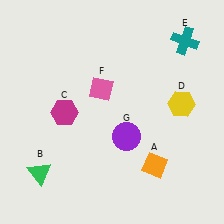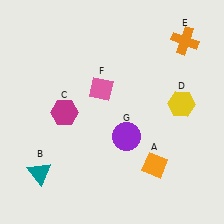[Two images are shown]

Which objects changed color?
B changed from green to teal. E changed from teal to orange.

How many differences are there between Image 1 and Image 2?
There are 2 differences between the two images.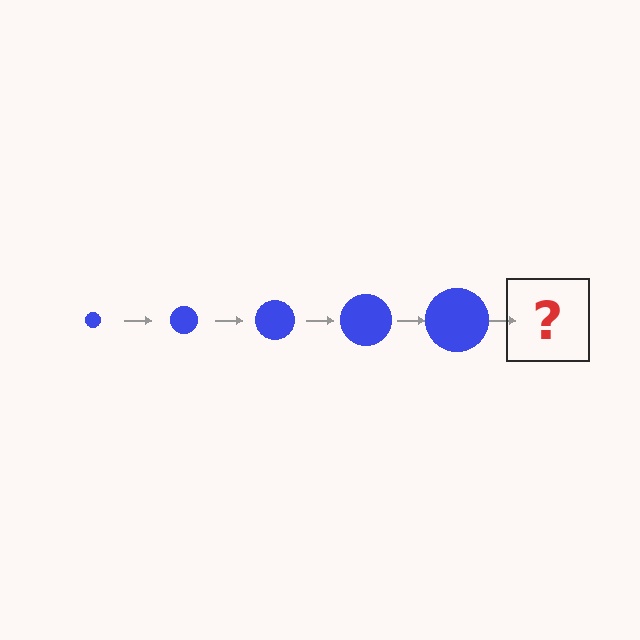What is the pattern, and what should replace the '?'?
The pattern is that the circle gets progressively larger each step. The '?' should be a blue circle, larger than the previous one.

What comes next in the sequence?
The next element should be a blue circle, larger than the previous one.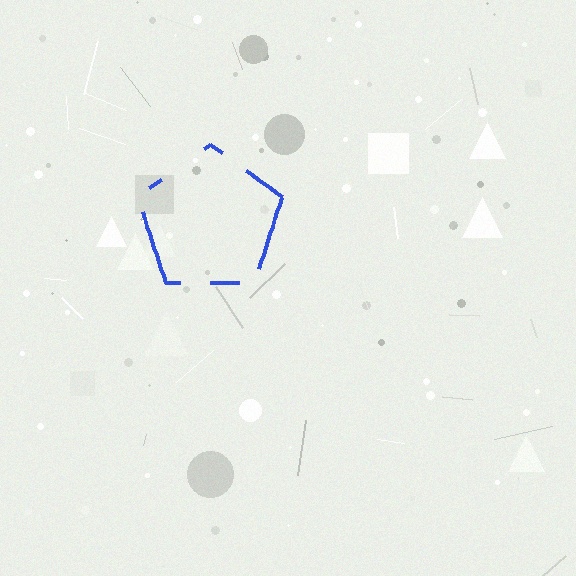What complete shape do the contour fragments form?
The contour fragments form a pentagon.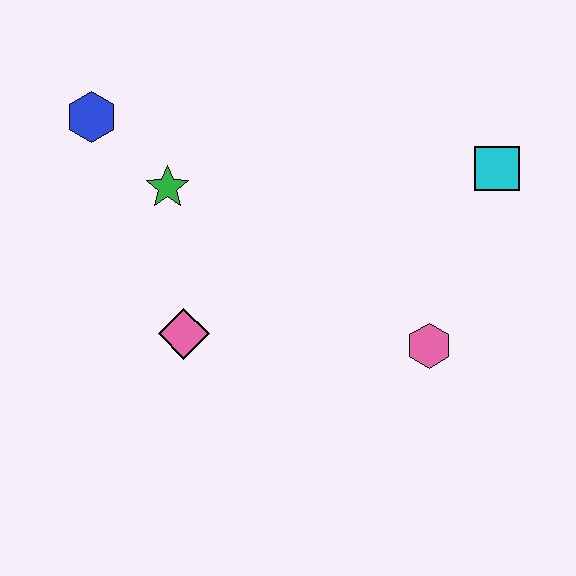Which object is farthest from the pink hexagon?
The blue hexagon is farthest from the pink hexagon.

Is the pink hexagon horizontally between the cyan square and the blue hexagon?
Yes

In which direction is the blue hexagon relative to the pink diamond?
The blue hexagon is above the pink diamond.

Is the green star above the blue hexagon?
No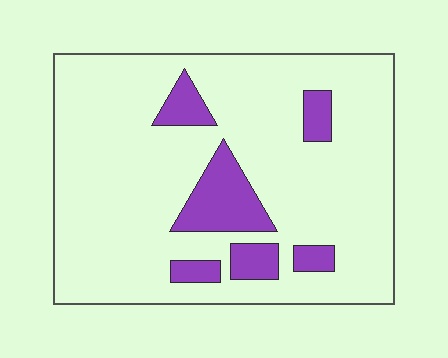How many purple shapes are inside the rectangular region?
6.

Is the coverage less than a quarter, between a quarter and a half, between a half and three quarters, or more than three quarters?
Less than a quarter.